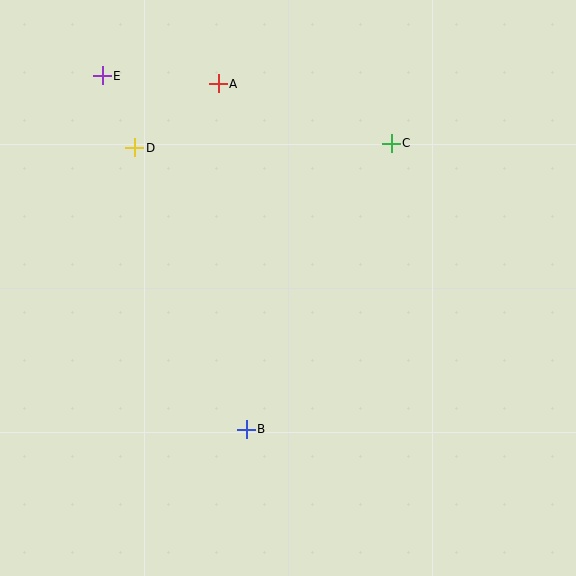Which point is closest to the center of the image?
Point B at (246, 429) is closest to the center.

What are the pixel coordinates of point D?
Point D is at (135, 148).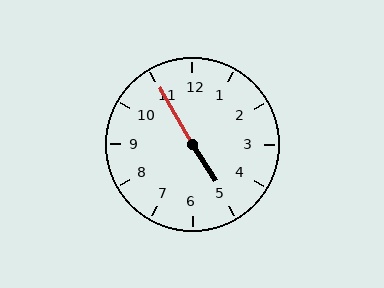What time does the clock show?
4:55.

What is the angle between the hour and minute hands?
Approximately 178 degrees.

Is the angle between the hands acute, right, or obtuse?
It is obtuse.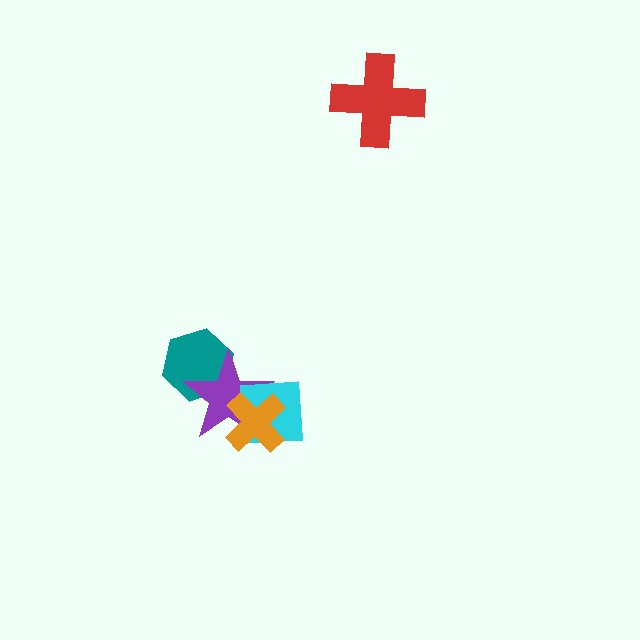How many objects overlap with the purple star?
3 objects overlap with the purple star.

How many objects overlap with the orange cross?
2 objects overlap with the orange cross.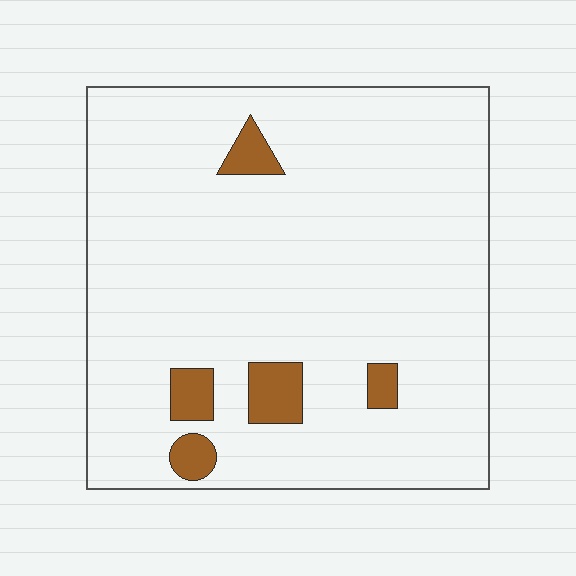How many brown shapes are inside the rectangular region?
5.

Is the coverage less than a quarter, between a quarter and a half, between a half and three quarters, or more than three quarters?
Less than a quarter.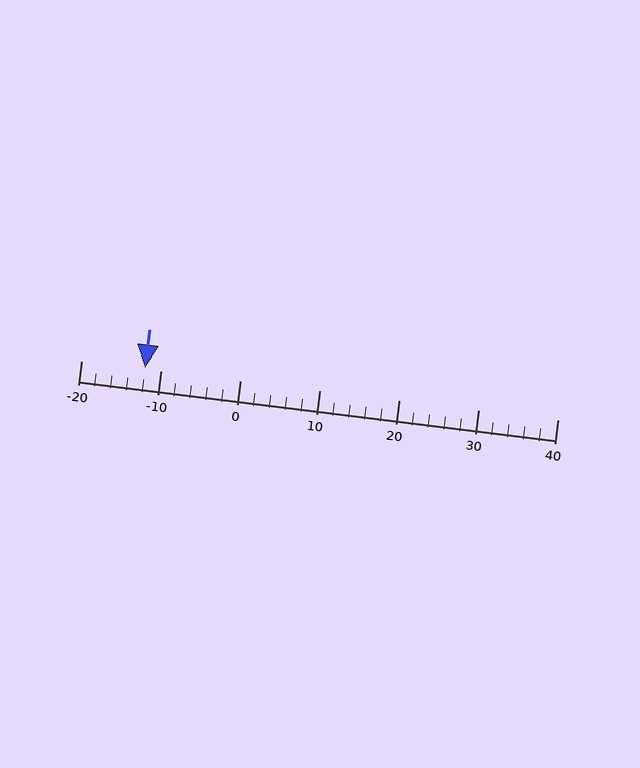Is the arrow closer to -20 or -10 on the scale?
The arrow is closer to -10.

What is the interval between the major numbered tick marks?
The major tick marks are spaced 10 units apart.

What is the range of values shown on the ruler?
The ruler shows values from -20 to 40.